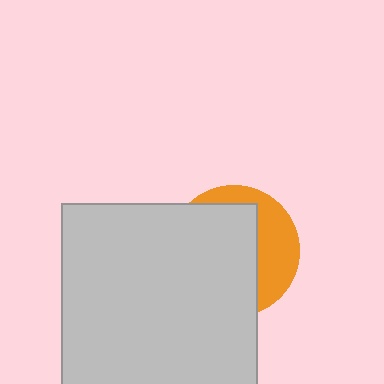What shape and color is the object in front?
The object in front is a light gray square.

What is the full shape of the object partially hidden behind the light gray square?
The partially hidden object is an orange circle.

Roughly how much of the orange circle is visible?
A small part of it is visible (roughly 35%).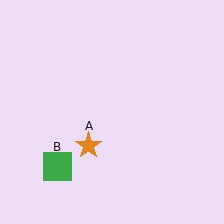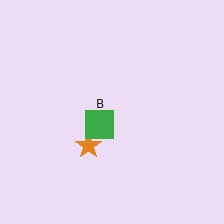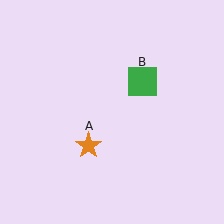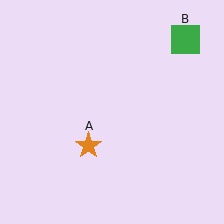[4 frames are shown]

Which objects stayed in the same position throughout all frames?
Orange star (object A) remained stationary.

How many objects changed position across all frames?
1 object changed position: green square (object B).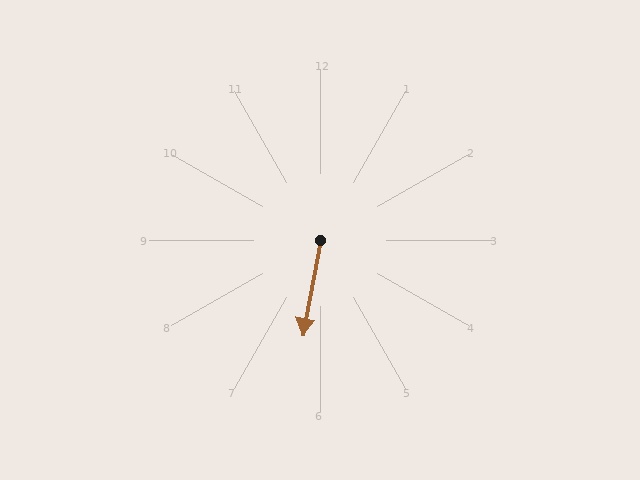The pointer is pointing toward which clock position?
Roughly 6 o'clock.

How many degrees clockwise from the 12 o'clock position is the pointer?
Approximately 191 degrees.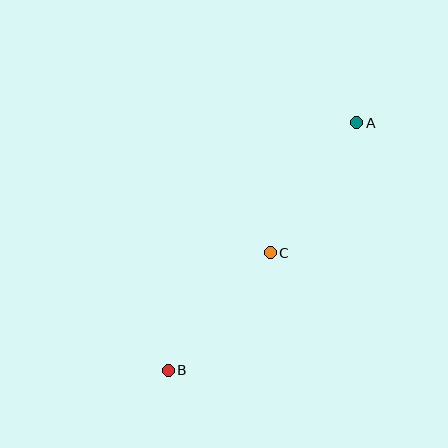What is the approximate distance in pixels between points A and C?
The distance between A and C is approximately 156 pixels.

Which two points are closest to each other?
Points B and C are closest to each other.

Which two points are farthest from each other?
Points A and B are farthest from each other.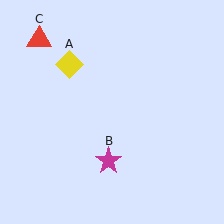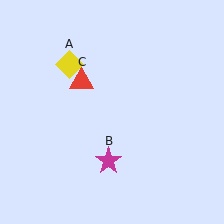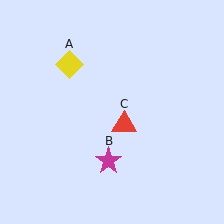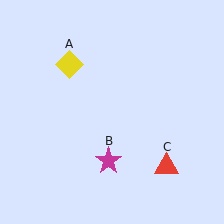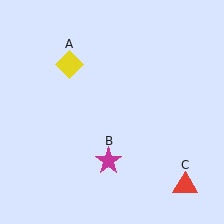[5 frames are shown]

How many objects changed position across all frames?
1 object changed position: red triangle (object C).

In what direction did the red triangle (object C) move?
The red triangle (object C) moved down and to the right.